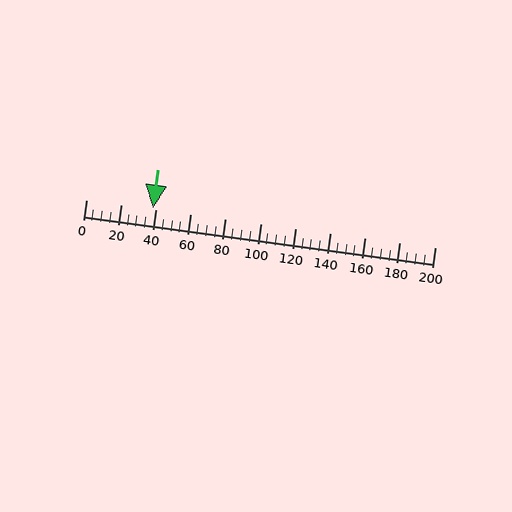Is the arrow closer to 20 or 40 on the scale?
The arrow is closer to 40.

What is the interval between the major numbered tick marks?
The major tick marks are spaced 20 units apart.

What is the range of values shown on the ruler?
The ruler shows values from 0 to 200.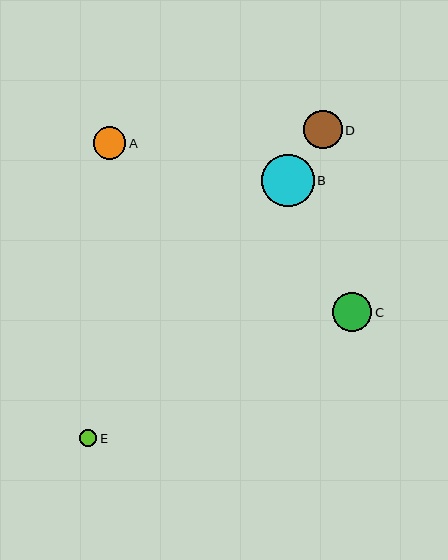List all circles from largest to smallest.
From largest to smallest: B, C, D, A, E.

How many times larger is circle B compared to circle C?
Circle B is approximately 1.4 times the size of circle C.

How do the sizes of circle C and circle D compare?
Circle C and circle D are approximately the same size.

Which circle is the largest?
Circle B is the largest with a size of approximately 52 pixels.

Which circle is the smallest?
Circle E is the smallest with a size of approximately 17 pixels.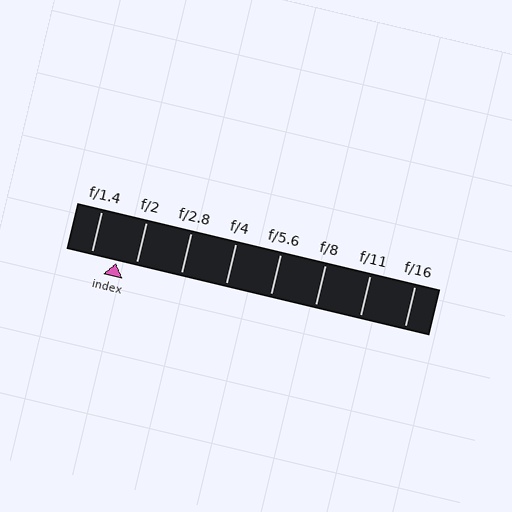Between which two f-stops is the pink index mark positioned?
The index mark is between f/1.4 and f/2.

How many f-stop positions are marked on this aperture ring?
There are 8 f-stop positions marked.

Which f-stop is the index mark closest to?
The index mark is closest to f/2.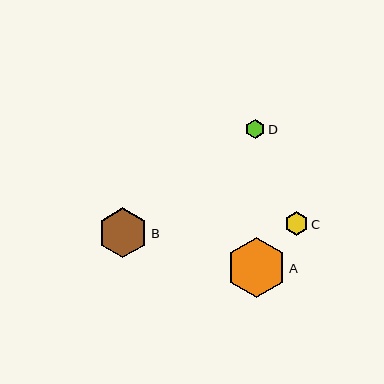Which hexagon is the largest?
Hexagon A is the largest with a size of approximately 60 pixels.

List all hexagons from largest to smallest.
From largest to smallest: A, B, C, D.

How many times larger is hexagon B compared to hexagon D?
Hexagon B is approximately 2.6 times the size of hexagon D.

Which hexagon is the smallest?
Hexagon D is the smallest with a size of approximately 20 pixels.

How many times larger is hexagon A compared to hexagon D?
Hexagon A is approximately 3.0 times the size of hexagon D.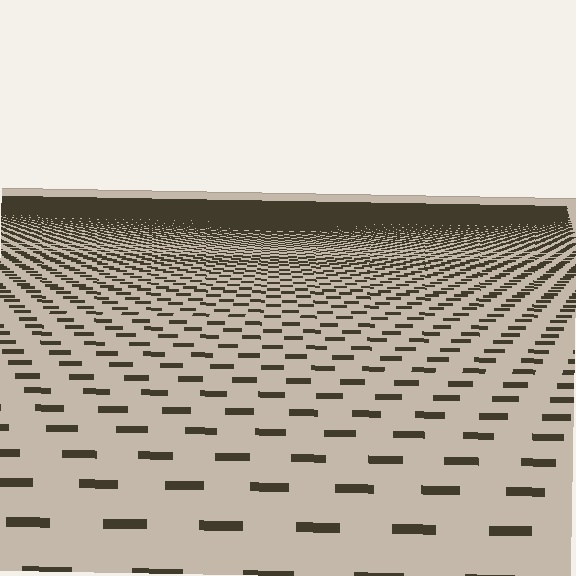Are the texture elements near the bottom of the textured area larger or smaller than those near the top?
Larger. Near the bottom, elements are closer to the viewer and appear at a bigger on-screen size.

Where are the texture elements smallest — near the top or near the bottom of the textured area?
Near the top.